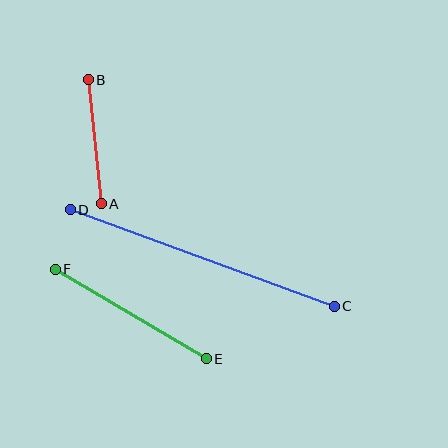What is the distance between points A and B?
The distance is approximately 125 pixels.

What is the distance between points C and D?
The distance is approximately 281 pixels.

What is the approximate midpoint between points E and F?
The midpoint is at approximately (131, 314) pixels.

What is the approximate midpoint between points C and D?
The midpoint is at approximately (202, 258) pixels.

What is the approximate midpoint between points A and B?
The midpoint is at approximately (95, 142) pixels.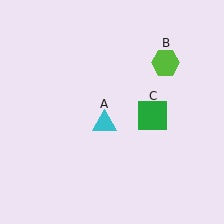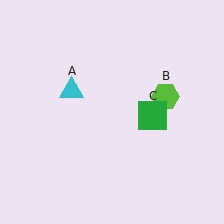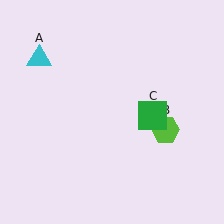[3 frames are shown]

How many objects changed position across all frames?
2 objects changed position: cyan triangle (object A), lime hexagon (object B).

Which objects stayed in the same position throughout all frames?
Green square (object C) remained stationary.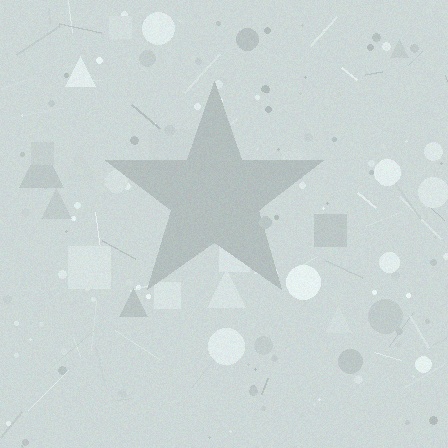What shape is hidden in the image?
A star is hidden in the image.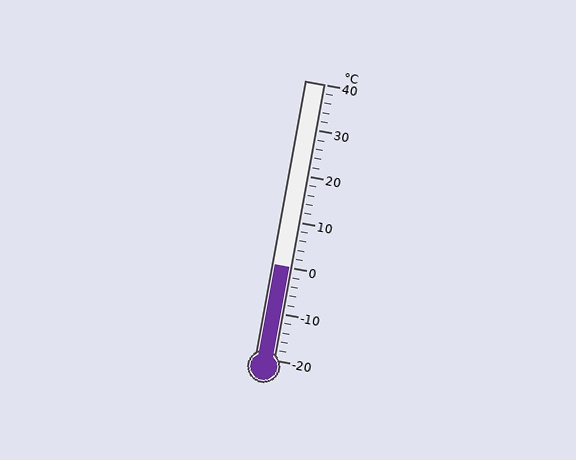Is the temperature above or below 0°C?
The temperature is at 0°C.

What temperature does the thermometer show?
The thermometer shows approximately 0°C.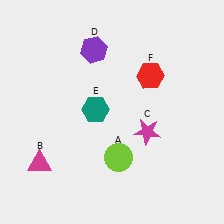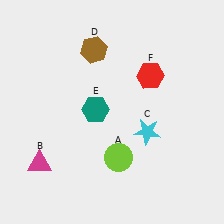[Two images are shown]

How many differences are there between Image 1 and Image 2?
There are 2 differences between the two images.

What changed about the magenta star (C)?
In Image 1, C is magenta. In Image 2, it changed to cyan.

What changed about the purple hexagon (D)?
In Image 1, D is purple. In Image 2, it changed to brown.